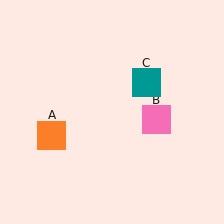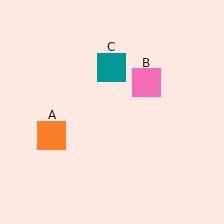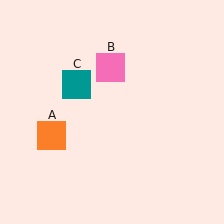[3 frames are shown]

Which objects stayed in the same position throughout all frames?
Orange square (object A) remained stationary.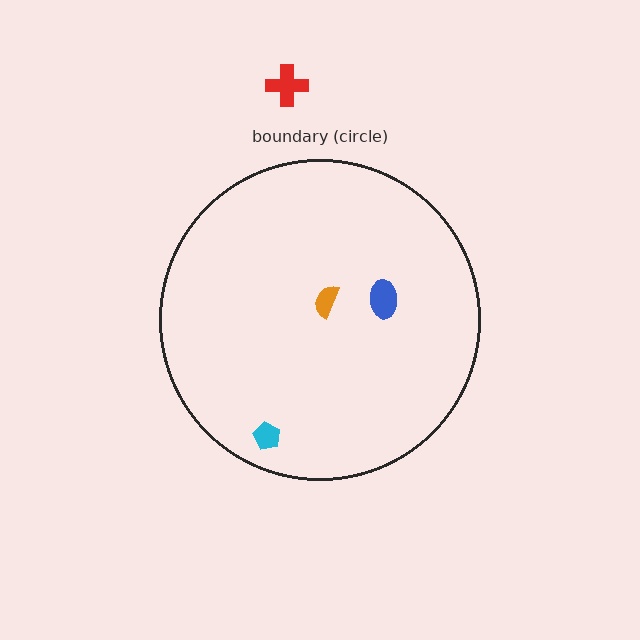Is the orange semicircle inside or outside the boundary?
Inside.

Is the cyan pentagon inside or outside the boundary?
Inside.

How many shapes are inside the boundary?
3 inside, 1 outside.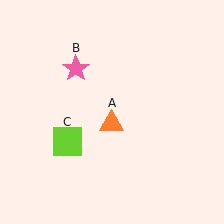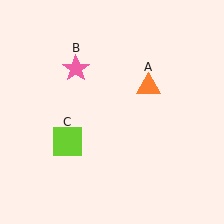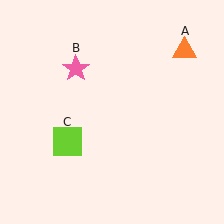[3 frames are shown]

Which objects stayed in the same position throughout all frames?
Pink star (object B) and lime square (object C) remained stationary.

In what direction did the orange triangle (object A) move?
The orange triangle (object A) moved up and to the right.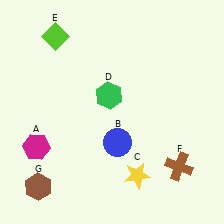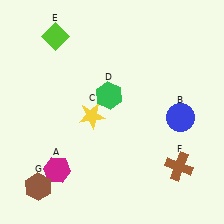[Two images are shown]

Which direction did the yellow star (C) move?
The yellow star (C) moved up.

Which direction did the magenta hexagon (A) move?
The magenta hexagon (A) moved down.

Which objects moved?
The objects that moved are: the magenta hexagon (A), the blue circle (B), the yellow star (C).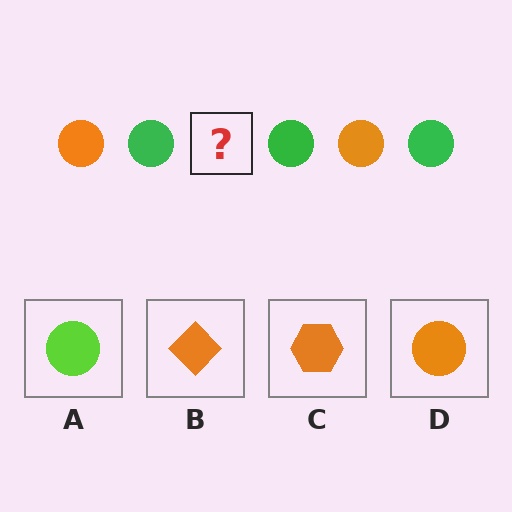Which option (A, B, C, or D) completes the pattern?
D.